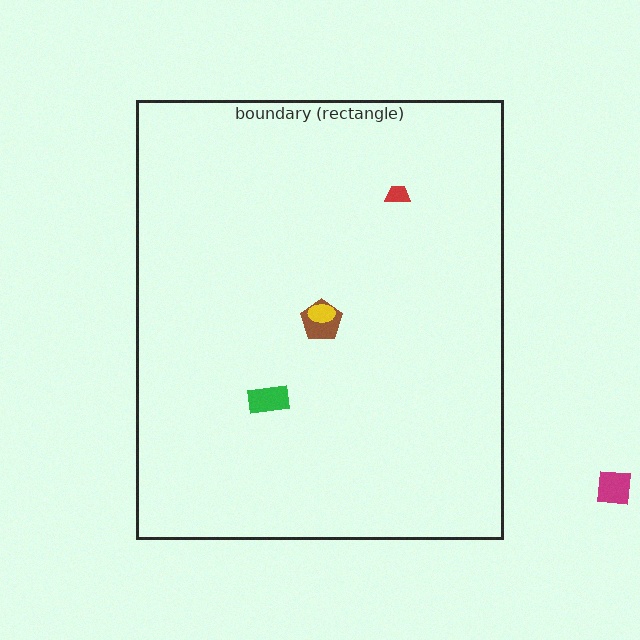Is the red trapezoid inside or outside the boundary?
Inside.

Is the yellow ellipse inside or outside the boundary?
Inside.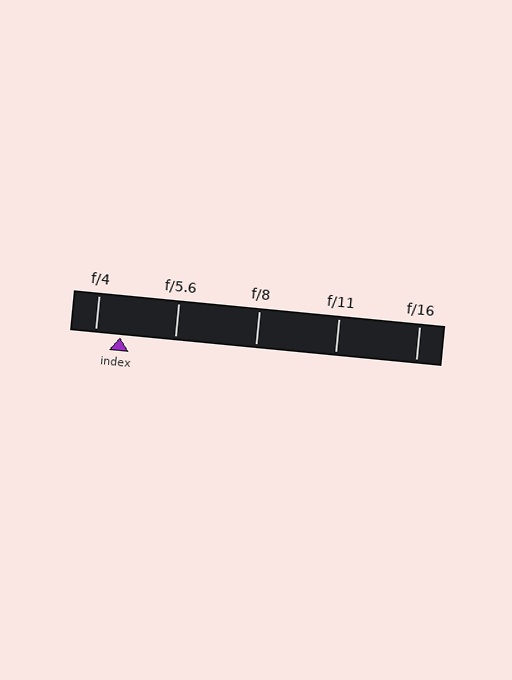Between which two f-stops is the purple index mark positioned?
The index mark is between f/4 and f/5.6.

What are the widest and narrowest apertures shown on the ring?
The widest aperture shown is f/4 and the narrowest is f/16.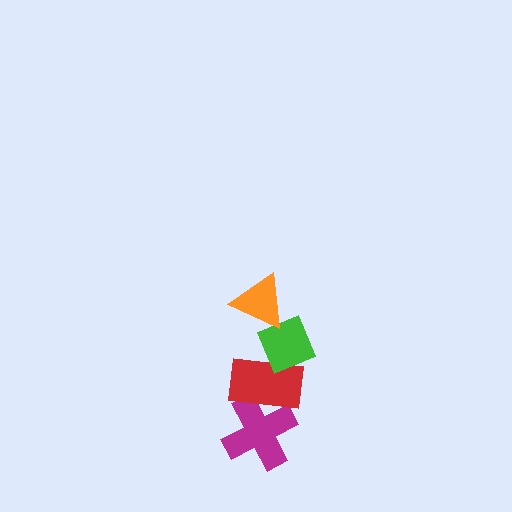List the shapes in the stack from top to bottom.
From top to bottom: the orange triangle, the green diamond, the red rectangle, the magenta cross.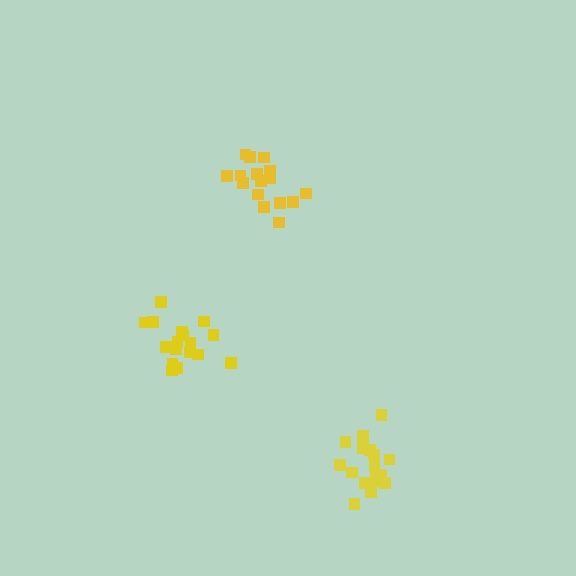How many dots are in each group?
Group 1: 18 dots, Group 2: 16 dots, Group 3: 17 dots (51 total).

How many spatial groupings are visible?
There are 3 spatial groupings.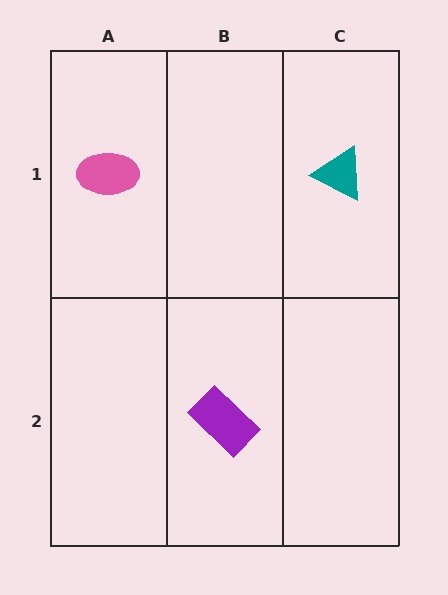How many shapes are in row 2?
1 shape.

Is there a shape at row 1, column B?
No, that cell is empty.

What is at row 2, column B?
A purple rectangle.